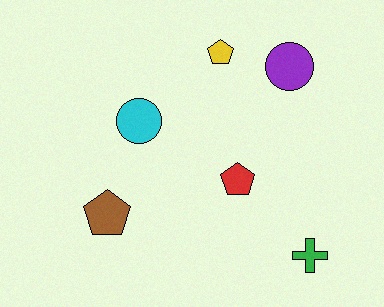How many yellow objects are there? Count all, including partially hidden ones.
There is 1 yellow object.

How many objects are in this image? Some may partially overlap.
There are 6 objects.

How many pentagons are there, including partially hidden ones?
There are 3 pentagons.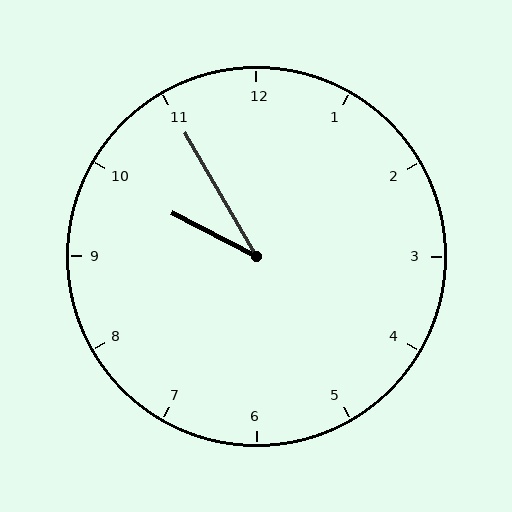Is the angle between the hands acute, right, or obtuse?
It is acute.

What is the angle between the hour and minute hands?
Approximately 32 degrees.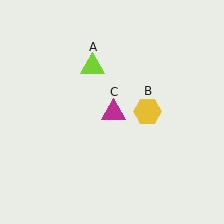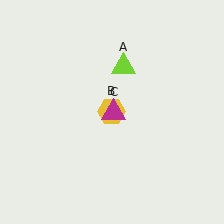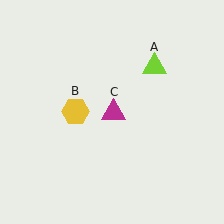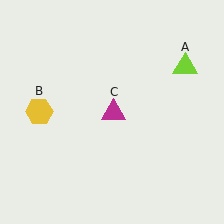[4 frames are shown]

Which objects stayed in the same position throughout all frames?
Magenta triangle (object C) remained stationary.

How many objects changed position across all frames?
2 objects changed position: lime triangle (object A), yellow hexagon (object B).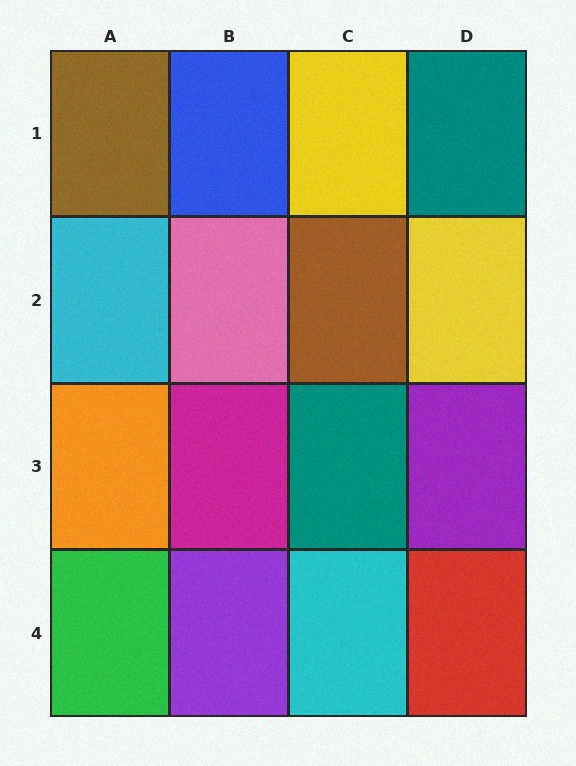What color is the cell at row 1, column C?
Yellow.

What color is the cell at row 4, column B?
Purple.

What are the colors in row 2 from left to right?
Cyan, pink, brown, yellow.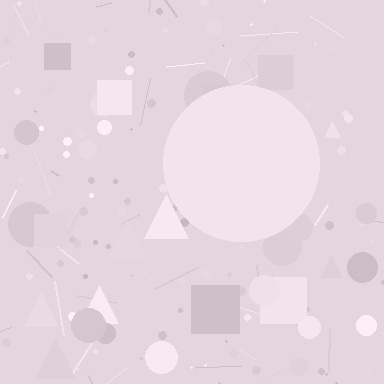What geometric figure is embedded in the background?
A circle is embedded in the background.